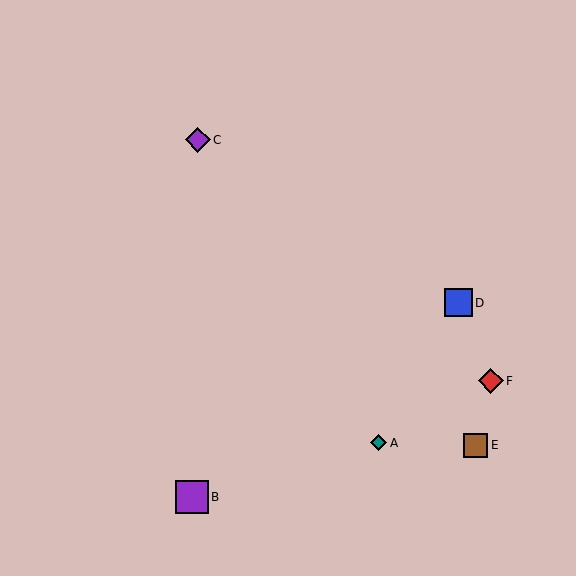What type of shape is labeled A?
Shape A is a teal diamond.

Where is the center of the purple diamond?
The center of the purple diamond is at (198, 140).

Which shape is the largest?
The purple square (labeled B) is the largest.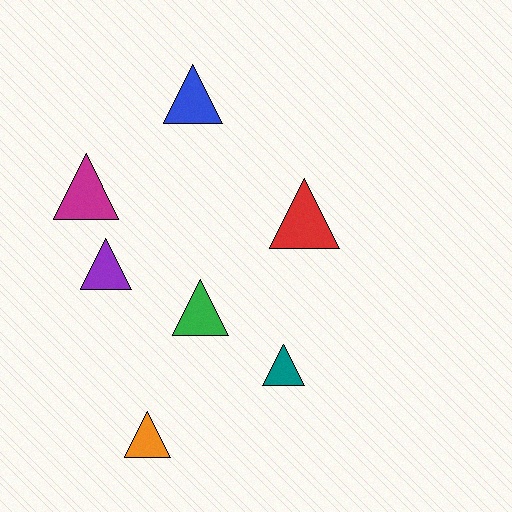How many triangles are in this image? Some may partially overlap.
There are 7 triangles.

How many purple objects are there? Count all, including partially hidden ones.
There is 1 purple object.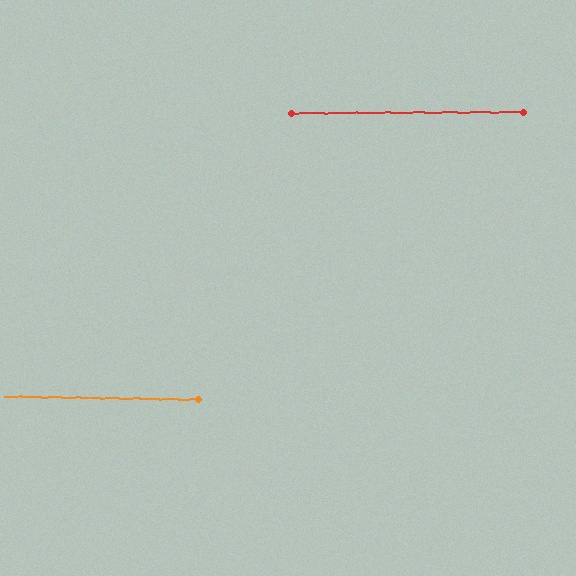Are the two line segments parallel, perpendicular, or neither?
Parallel — their directions differ by only 1.3°.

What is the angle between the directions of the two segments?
Approximately 1 degree.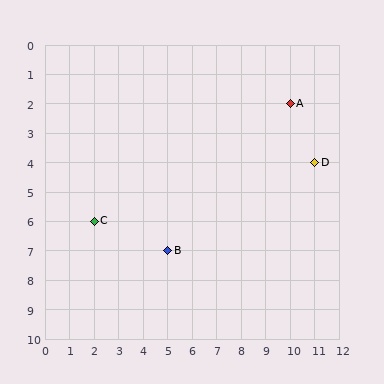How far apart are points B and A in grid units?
Points B and A are 5 columns and 5 rows apart (about 7.1 grid units diagonally).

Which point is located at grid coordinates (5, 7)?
Point B is at (5, 7).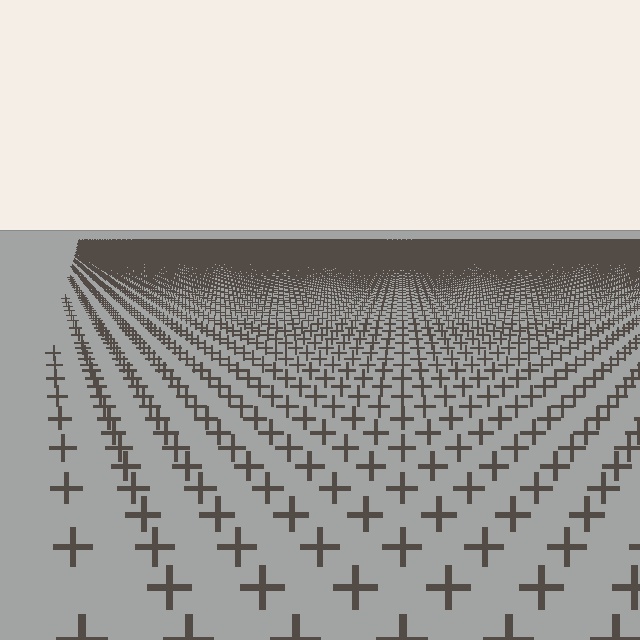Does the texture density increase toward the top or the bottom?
Density increases toward the top.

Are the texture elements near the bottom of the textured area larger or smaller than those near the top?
Larger. Near the bottom, elements are closer to the viewer and appear at a bigger on-screen size.